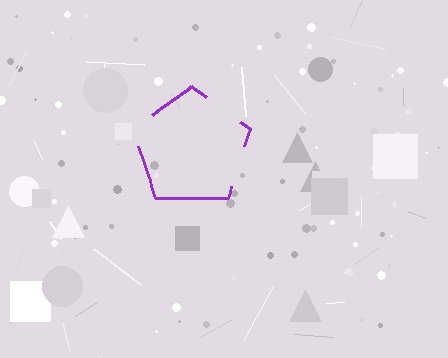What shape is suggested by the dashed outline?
The dashed outline suggests a pentagon.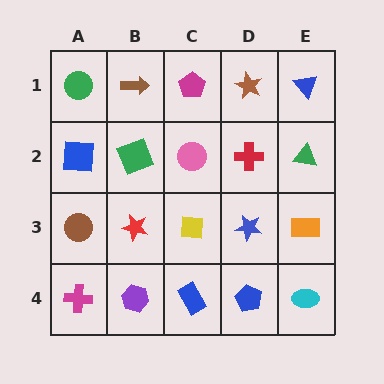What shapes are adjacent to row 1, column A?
A blue square (row 2, column A), a brown arrow (row 1, column B).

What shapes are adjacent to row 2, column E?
A blue triangle (row 1, column E), an orange rectangle (row 3, column E), a red cross (row 2, column D).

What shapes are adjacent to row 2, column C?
A magenta pentagon (row 1, column C), a yellow square (row 3, column C), a green square (row 2, column B), a red cross (row 2, column D).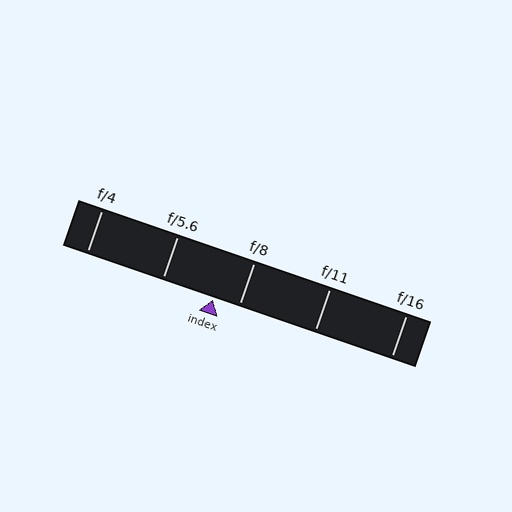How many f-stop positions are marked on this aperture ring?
There are 5 f-stop positions marked.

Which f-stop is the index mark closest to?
The index mark is closest to f/8.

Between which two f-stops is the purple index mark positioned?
The index mark is between f/5.6 and f/8.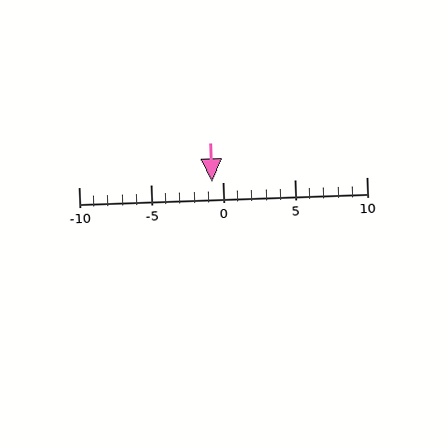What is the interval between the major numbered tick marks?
The major tick marks are spaced 5 units apart.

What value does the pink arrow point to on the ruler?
The pink arrow points to approximately -1.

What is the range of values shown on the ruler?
The ruler shows values from -10 to 10.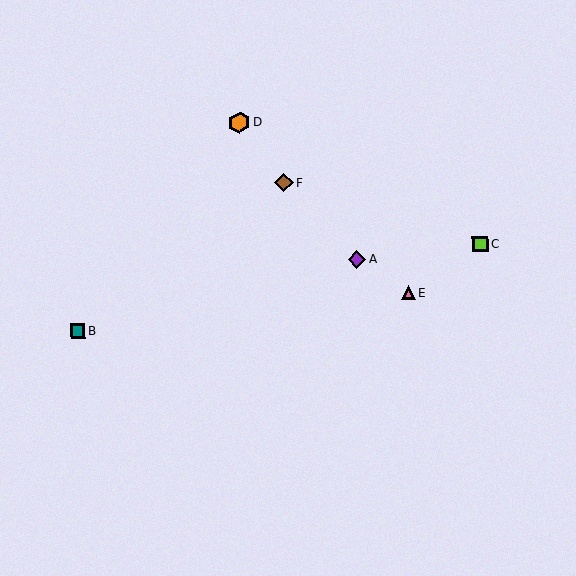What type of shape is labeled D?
Shape D is an orange hexagon.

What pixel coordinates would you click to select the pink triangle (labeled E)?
Click at (408, 293) to select the pink triangle E.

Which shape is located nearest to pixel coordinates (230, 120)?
The orange hexagon (labeled D) at (239, 122) is nearest to that location.